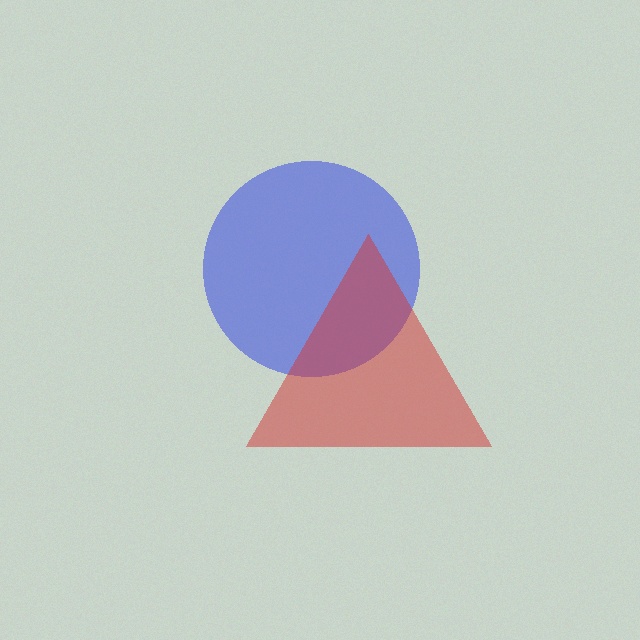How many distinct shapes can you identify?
There are 2 distinct shapes: a blue circle, a red triangle.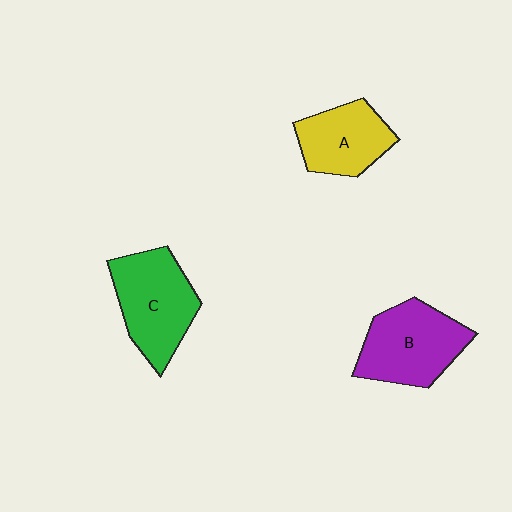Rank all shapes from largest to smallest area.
From largest to smallest: B (purple), C (green), A (yellow).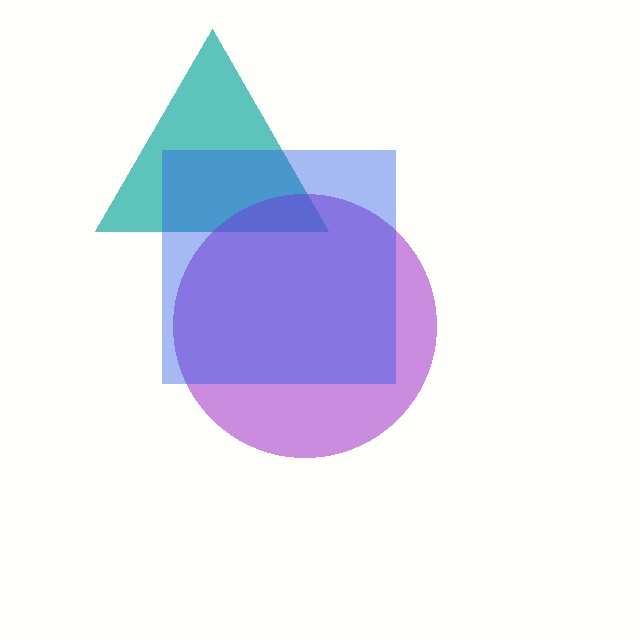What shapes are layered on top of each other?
The layered shapes are: a teal triangle, a purple circle, a blue square.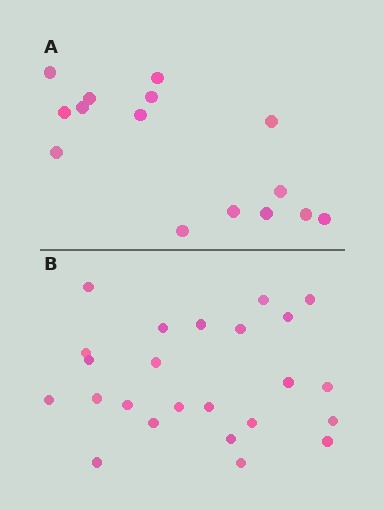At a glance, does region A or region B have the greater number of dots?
Region B (the bottom region) has more dots.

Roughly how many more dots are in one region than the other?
Region B has roughly 8 or so more dots than region A.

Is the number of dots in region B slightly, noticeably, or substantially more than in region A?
Region B has substantially more. The ratio is roughly 1.6 to 1.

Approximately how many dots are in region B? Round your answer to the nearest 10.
About 20 dots. (The exact count is 24, which rounds to 20.)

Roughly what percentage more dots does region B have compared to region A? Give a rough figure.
About 60% more.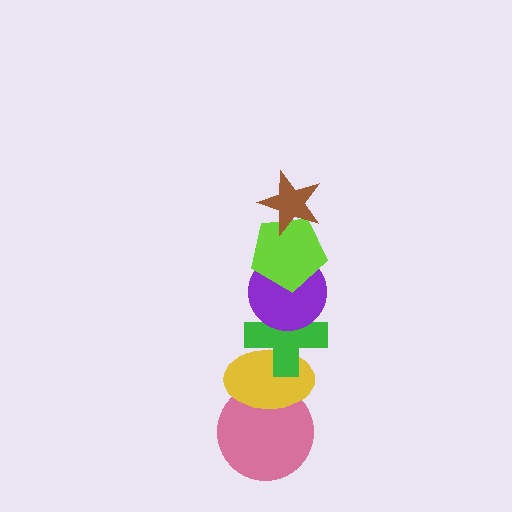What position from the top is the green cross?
The green cross is 4th from the top.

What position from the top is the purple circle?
The purple circle is 3rd from the top.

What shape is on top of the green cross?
The purple circle is on top of the green cross.